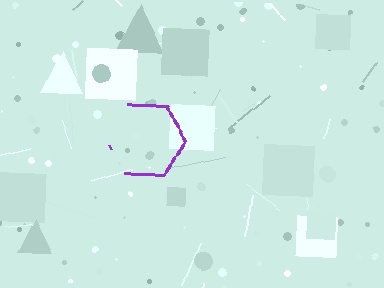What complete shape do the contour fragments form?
The contour fragments form a hexagon.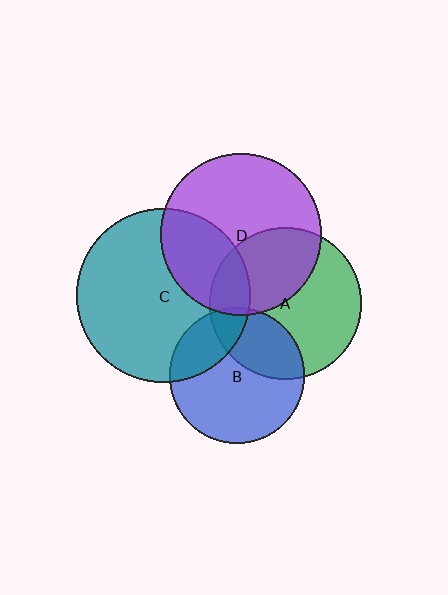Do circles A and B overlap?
Yes.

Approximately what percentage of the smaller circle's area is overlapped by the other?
Approximately 30%.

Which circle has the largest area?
Circle C (teal).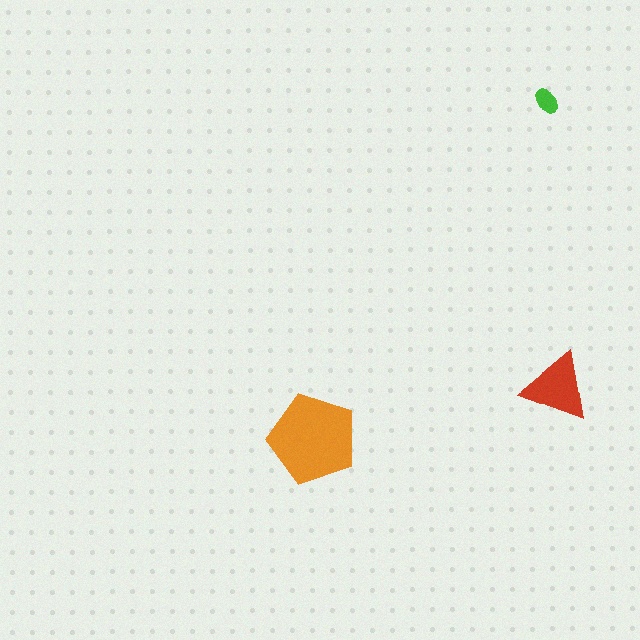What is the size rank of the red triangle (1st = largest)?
2nd.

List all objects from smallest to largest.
The green ellipse, the red triangle, the orange pentagon.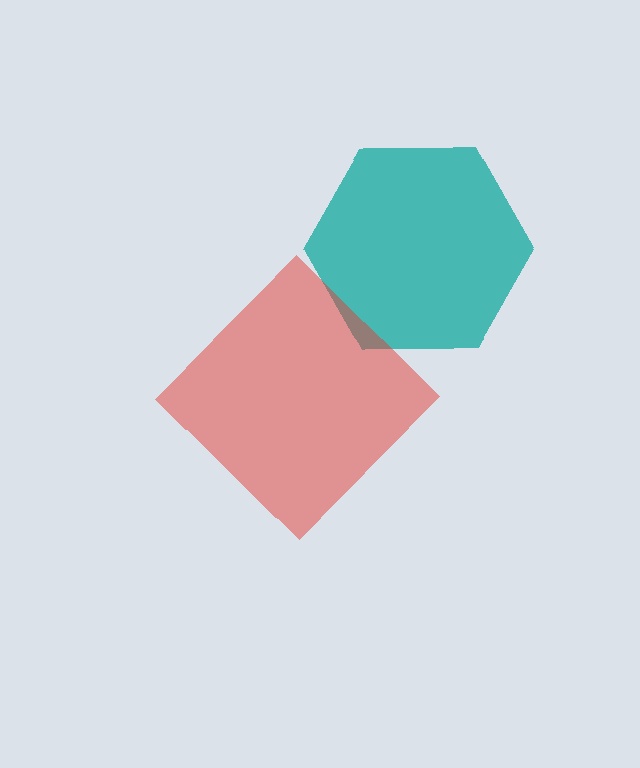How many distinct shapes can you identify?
There are 2 distinct shapes: a teal hexagon, a red diamond.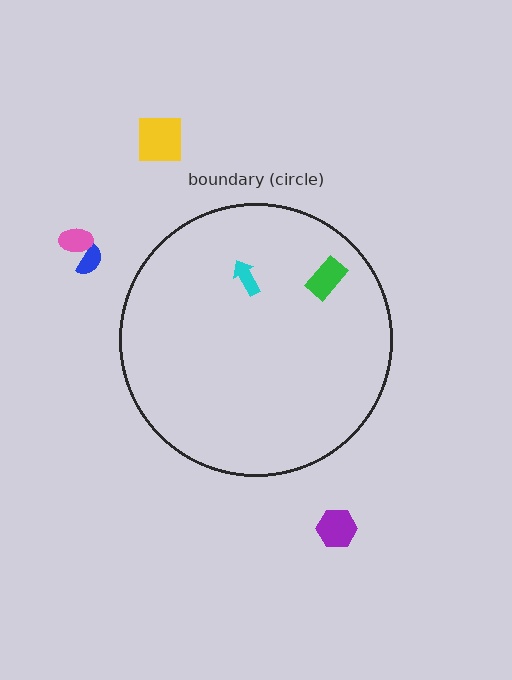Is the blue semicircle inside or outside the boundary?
Outside.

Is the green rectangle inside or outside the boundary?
Inside.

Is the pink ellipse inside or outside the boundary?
Outside.